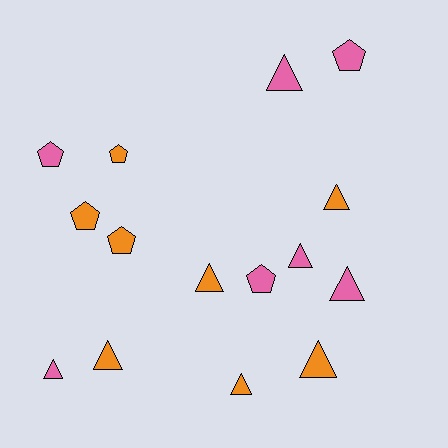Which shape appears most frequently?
Triangle, with 9 objects.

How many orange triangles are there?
There are 5 orange triangles.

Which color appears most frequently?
Orange, with 8 objects.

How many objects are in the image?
There are 15 objects.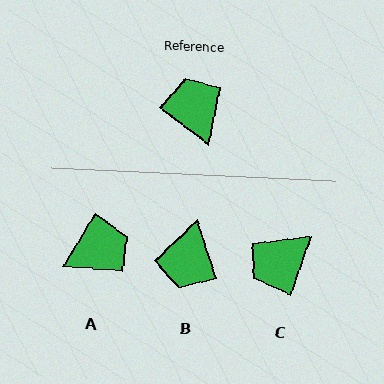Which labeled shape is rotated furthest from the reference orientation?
B, about 145 degrees away.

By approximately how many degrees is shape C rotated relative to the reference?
Approximately 108 degrees counter-clockwise.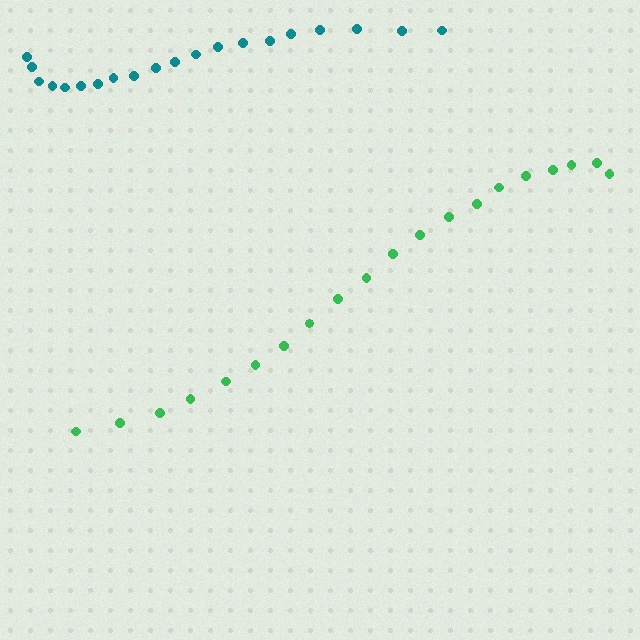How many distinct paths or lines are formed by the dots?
There are 2 distinct paths.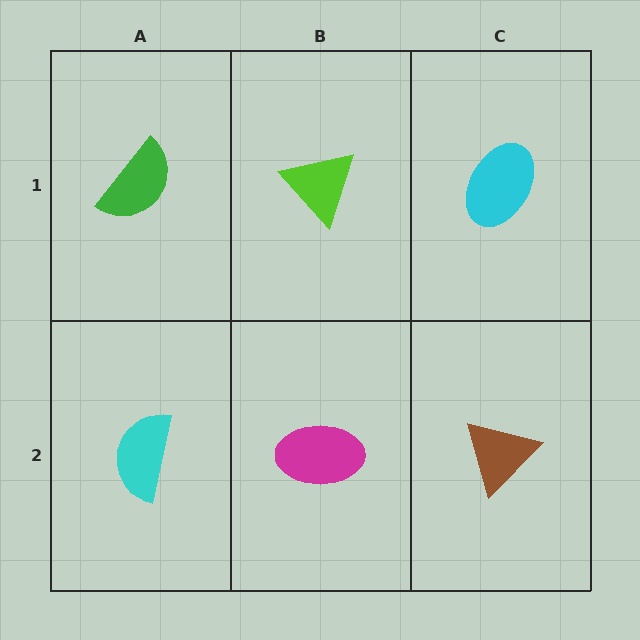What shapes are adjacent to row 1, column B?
A magenta ellipse (row 2, column B), a green semicircle (row 1, column A), a cyan ellipse (row 1, column C).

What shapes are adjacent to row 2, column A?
A green semicircle (row 1, column A), a magenta ellipse (row 2, column B).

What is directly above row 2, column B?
A lime triangle.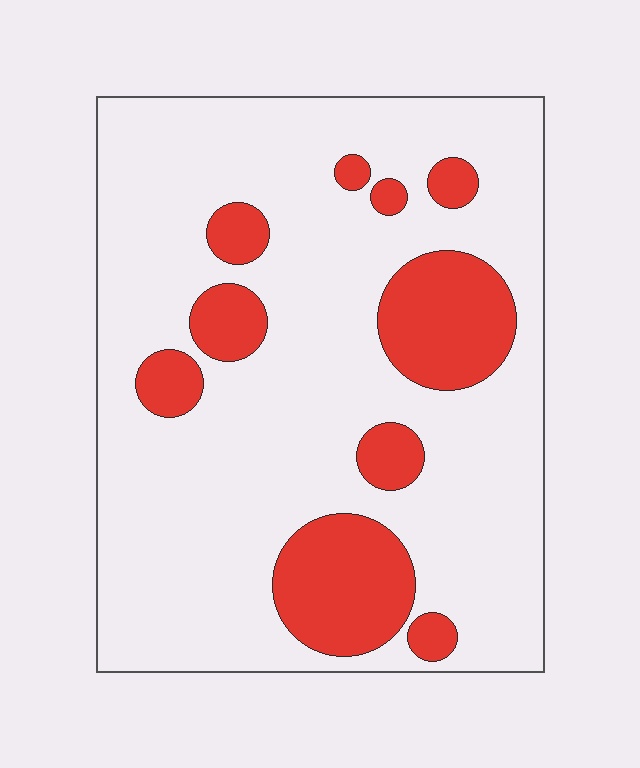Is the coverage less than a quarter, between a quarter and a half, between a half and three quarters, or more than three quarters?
Less than a quarter.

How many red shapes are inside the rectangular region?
10.